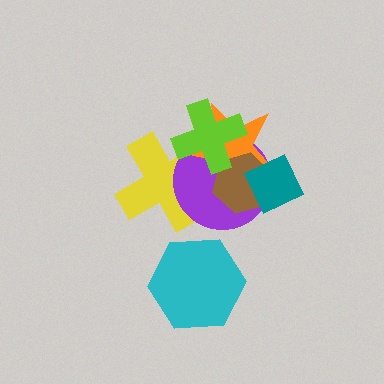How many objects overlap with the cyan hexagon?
0 objects overlap with the cyan hexagon.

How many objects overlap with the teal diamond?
3 objects overlap with the teal diamond.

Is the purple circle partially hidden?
Yes, it is partially covered by another shape.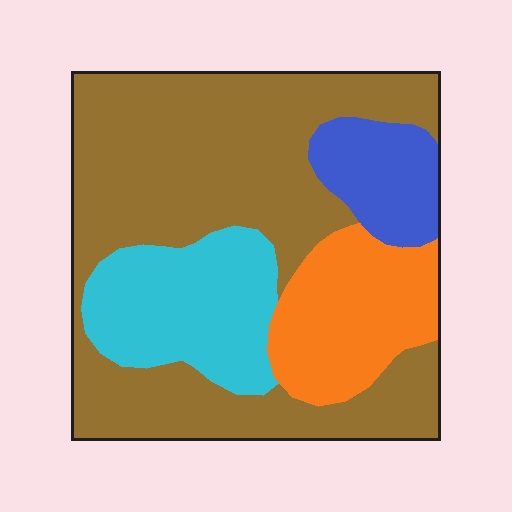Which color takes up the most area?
Brown, at roughly 55%.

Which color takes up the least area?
Blue, at roughly 10%.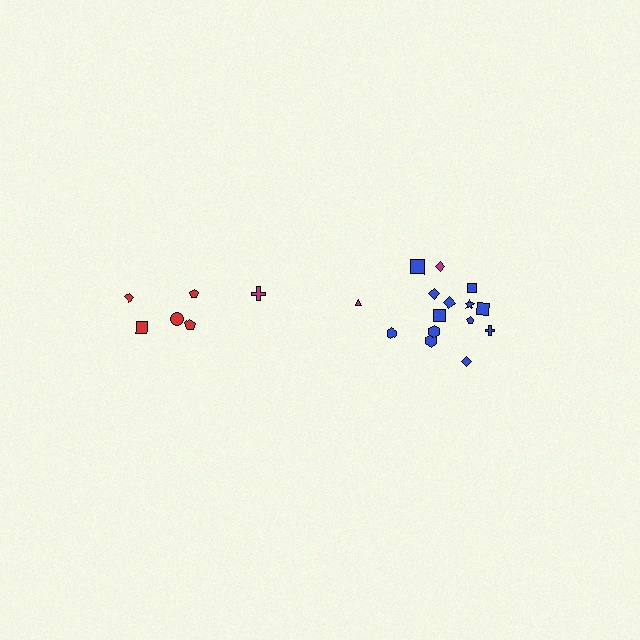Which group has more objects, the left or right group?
The right group.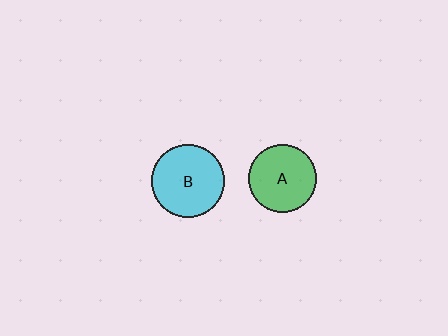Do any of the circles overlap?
No, none of the circles overlap.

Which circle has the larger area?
Circle B (cyan).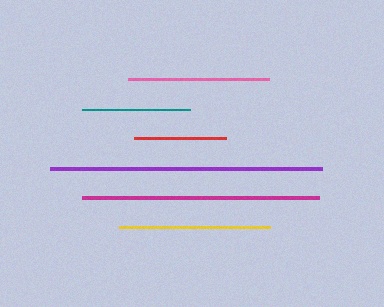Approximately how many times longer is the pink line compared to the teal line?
The pink line is approximately 1.3 times the length of the teal line.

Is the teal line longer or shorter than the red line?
The teal line is longer than the red line.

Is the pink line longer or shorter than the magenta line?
The magenta line is longer than the pink line.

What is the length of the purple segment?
The purple segment is approximately 272 pixels long.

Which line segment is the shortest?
The red line is the shortest at approximately 93 pixels.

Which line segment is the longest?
The purple line is the longest at approximately 272 pixels.